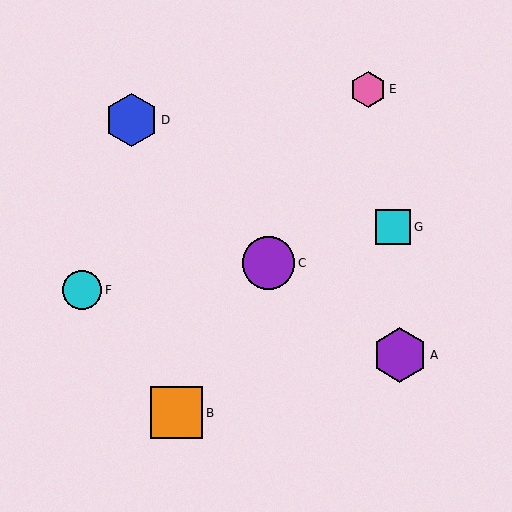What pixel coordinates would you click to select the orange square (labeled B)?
Click at (177, 413) to select the orange square B.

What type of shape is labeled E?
Shape E is a pink hexagon.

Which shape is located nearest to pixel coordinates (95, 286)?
The cyan circle (labeled F) at (82, 290) is nearest to that location.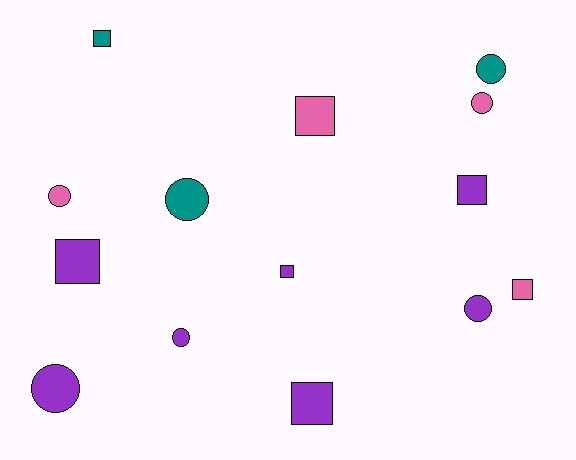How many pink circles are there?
There are 2 pink circles.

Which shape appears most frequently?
Circle, with 7 objects.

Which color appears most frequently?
Purple, with 7 objects.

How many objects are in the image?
There are 14 objects.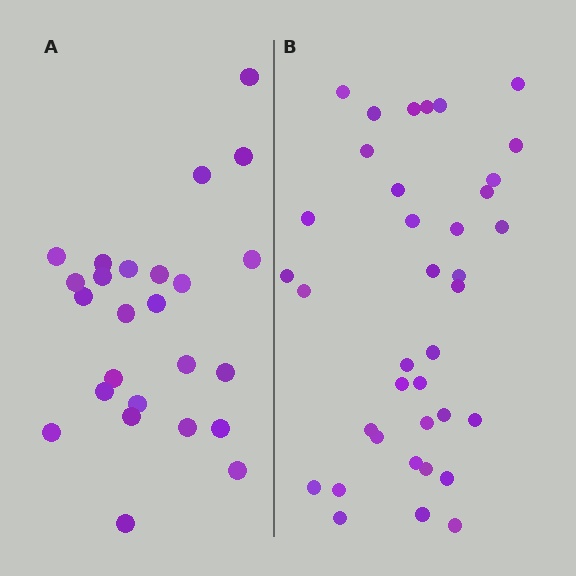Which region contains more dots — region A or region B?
Region B (the right region) has more dots.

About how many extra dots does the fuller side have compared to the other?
Region B has roughly 12 or so more dots than region A.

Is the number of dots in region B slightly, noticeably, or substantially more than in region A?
Region B has substantially more. The ratio is roughly 1.5 to 1.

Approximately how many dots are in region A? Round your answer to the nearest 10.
About 20 dots. (The exact count is 25, which rounds to 20.)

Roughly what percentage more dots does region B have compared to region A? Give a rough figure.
About 50% more.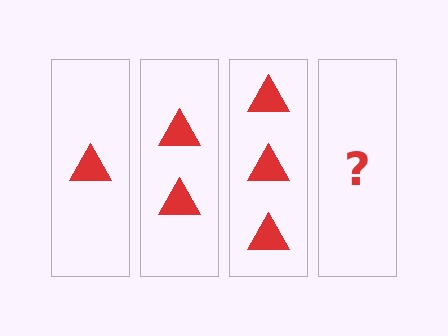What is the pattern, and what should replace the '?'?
The pattern is that each step adds one more triangle. The '?' should be 4 triangles.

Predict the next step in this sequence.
The next step is 4 triangles.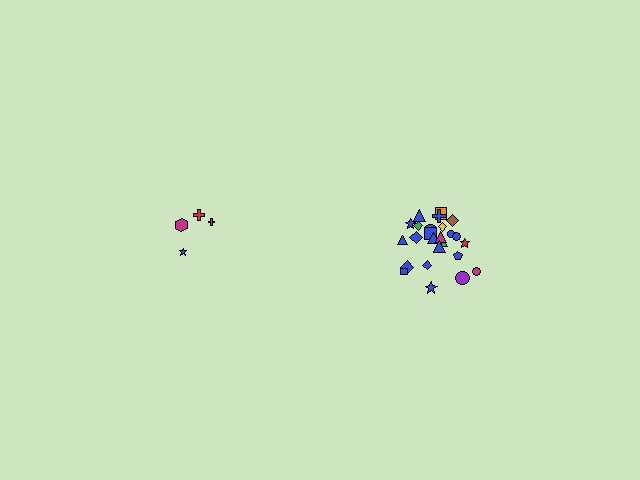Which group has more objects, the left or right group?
The right group.